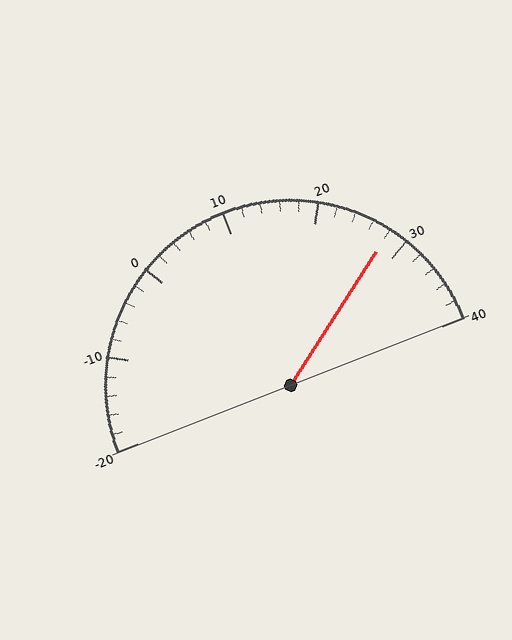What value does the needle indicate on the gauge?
The needle indicates approximately 28.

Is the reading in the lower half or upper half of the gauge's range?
The reading is in the upper half of the range (-20 to 40).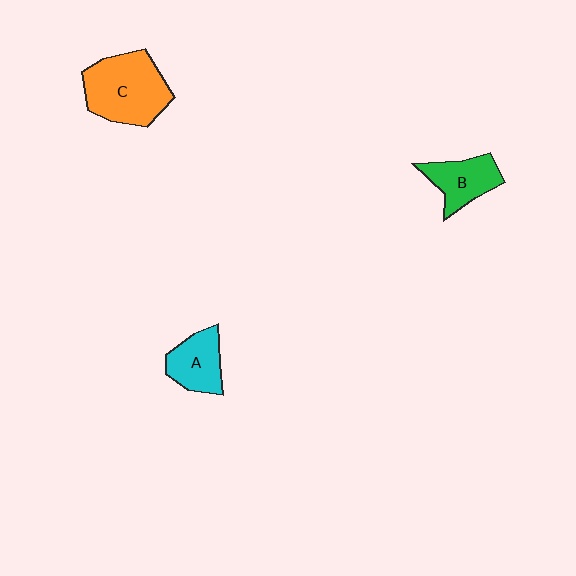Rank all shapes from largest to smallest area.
From largest to smallest: C (orange), B (green), A (cyan).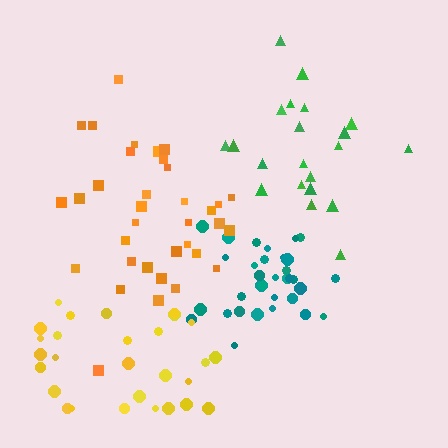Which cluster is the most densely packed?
Teal.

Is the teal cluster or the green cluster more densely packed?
Teal.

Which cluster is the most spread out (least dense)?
Yellow.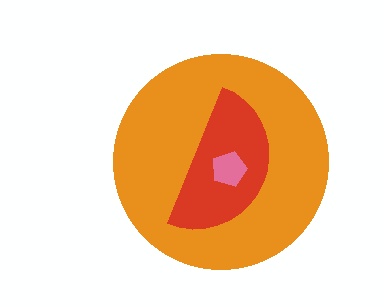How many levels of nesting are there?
3.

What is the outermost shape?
The orange circle.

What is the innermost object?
The pink pentagon.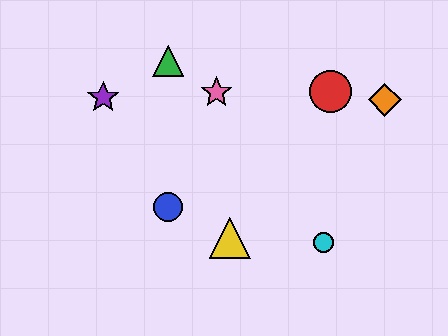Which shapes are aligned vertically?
The blue circle, the green triangle are aligned vertically.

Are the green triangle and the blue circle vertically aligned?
Yes, both are at x≈168.